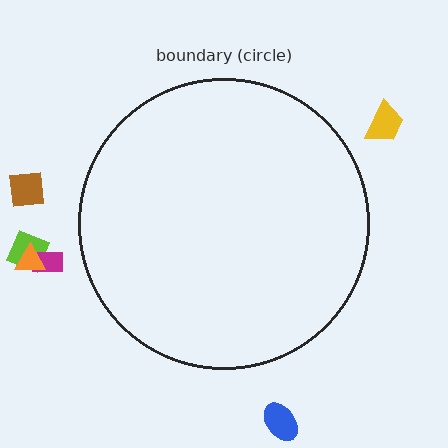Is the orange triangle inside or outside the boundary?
Outside.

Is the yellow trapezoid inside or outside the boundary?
Outside.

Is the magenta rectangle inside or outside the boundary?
Outside.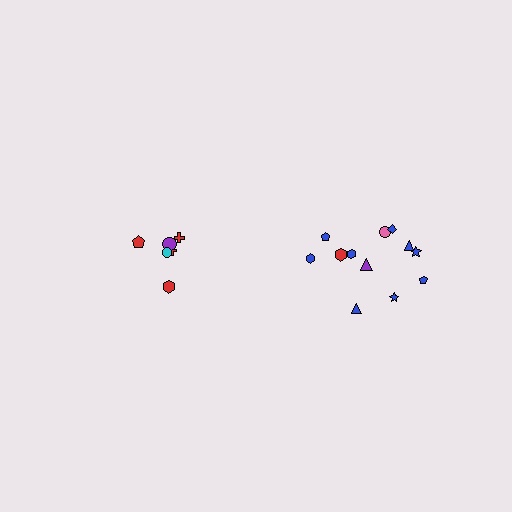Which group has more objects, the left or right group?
The right group.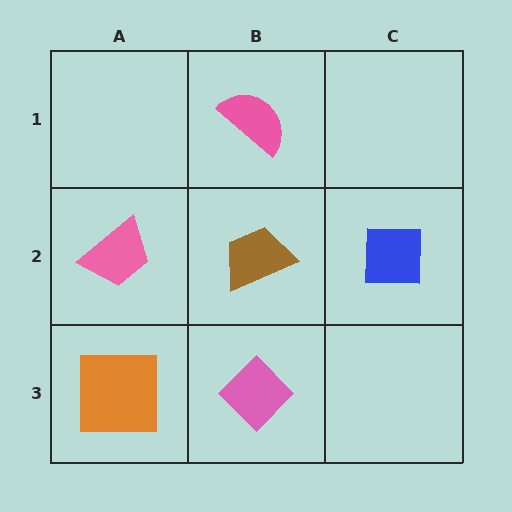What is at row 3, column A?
An orange square.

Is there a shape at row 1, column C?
No, that cell is empty.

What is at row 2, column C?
A blue square.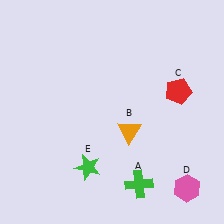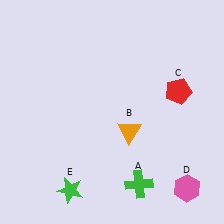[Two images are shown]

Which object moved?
The green star (E) moved down.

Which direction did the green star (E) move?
The green star (E) moved down.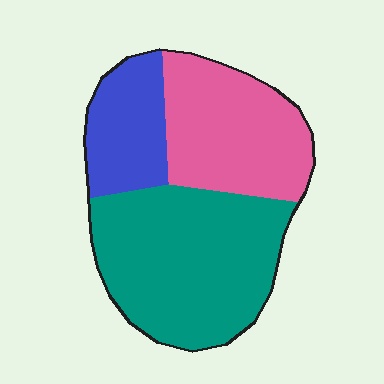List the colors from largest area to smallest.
From largest to smallest: teal, pink, blue.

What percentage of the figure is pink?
Pink covers around 35% of the figure.